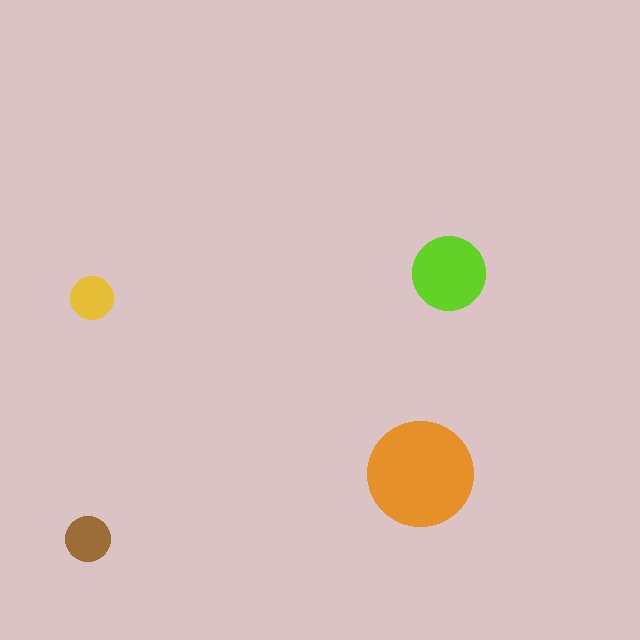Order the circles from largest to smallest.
the orange one, the lime one, the brown one, the yellow one.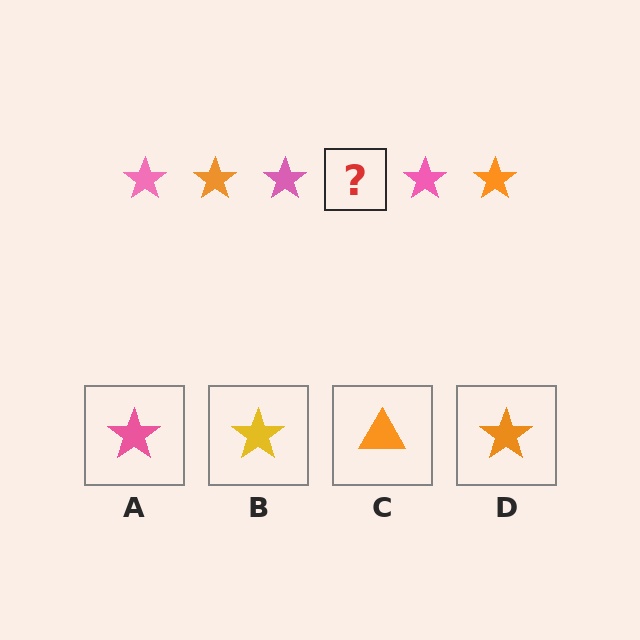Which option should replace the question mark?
Option D.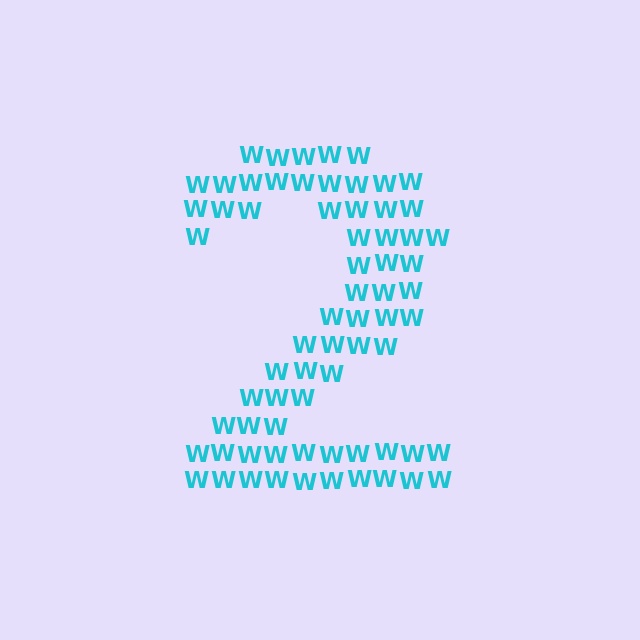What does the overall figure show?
The overall figure shows the digit 2.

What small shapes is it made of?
It is made of small letter W's.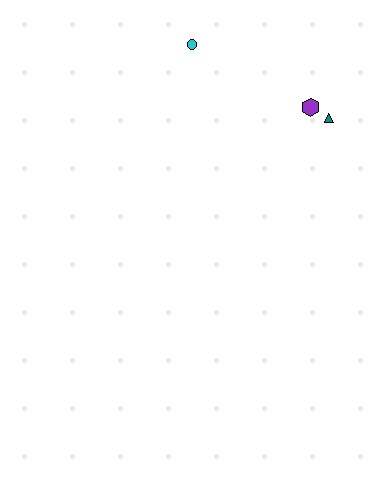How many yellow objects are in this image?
There are no yellow objects.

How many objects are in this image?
There are 3 objects.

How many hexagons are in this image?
There is 1 hexagon.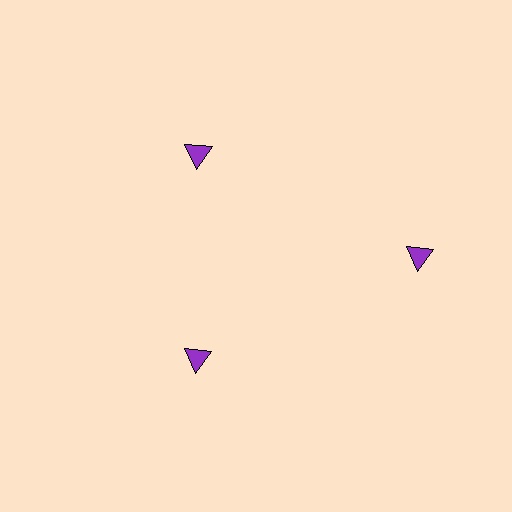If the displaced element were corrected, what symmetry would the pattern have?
It would have 3-fold rotational symmetry — the pattern would map onto itself every 120 degrees.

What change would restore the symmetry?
The symmetry would be restored by moving it inward, back onto the ring so that all 3 triangles sit at equal angles and equal distance from the center.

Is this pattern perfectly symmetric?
No. The 3 purple triangles are arranged in a ring, but one element near the 3 o'clock position is pushed outward from the center, breaking the 3-fold rotational symmetry.